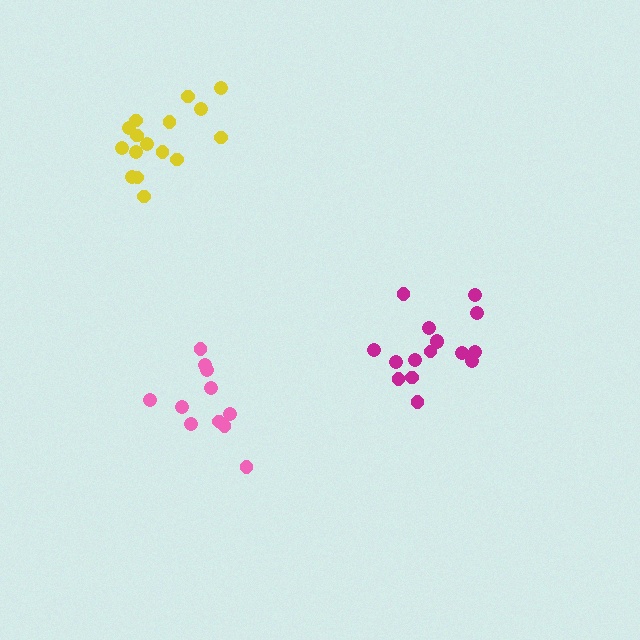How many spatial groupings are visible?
There are 3 spatial groupings.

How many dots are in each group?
Group 1: 16 dots, Group 2: 16 dots, Group 3: 11 dots (43 total).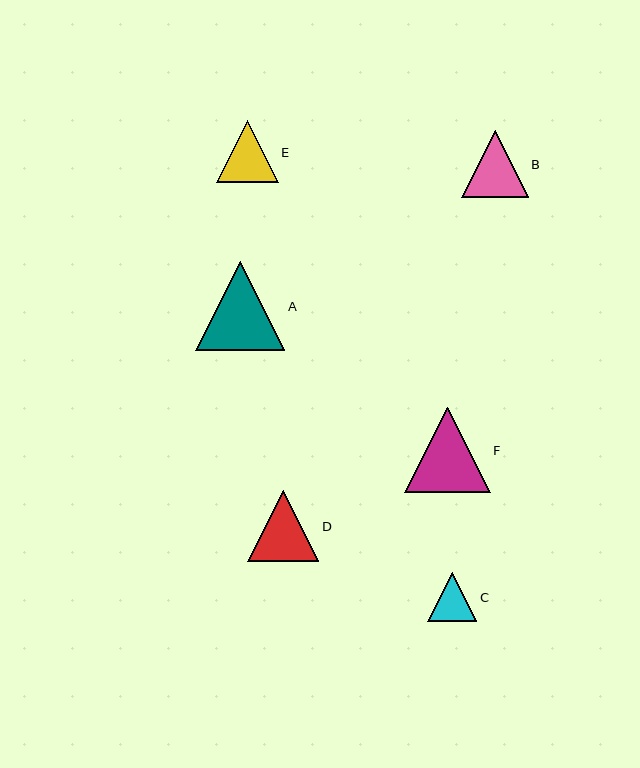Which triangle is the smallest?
Triangle C is the smallest with a size of approximately 50 pixels.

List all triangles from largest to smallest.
From largest to smallest: A, F, D, B, E, C.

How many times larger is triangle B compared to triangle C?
Triangle B is approximately 1.3 times the size of triangle C.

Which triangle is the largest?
Triangle A is the largest with a size of approximately 89 pixels.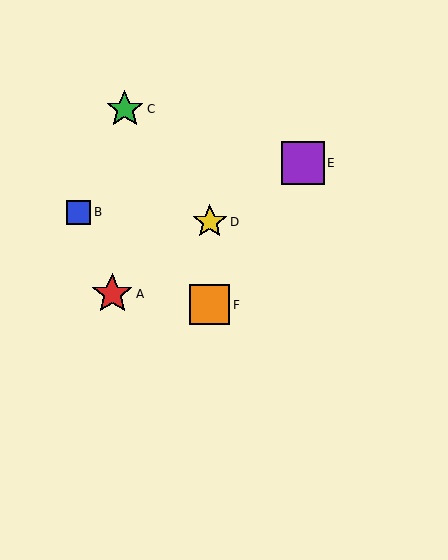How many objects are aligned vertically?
2 objects (D, F) are aligned vertically.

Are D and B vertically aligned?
No, D is at x≈210 and B is at x≈79.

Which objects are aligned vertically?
Objects D, F are aligned vertically.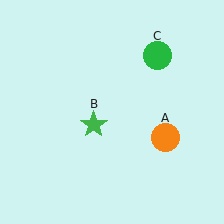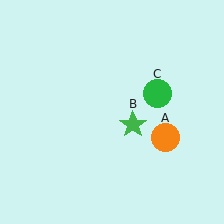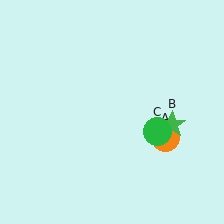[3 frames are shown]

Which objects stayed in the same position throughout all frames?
Orange circle (object A) remained stationary.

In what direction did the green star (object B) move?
The green star (object B) moved right.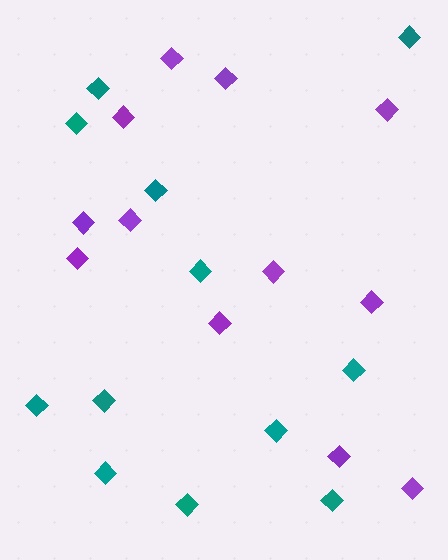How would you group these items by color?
There are 2 groups: one group of teal diamonds (12) and one group of purple diamonds (12).